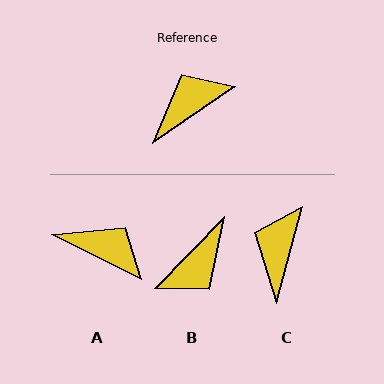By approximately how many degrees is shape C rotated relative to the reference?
Approximately 40 degrees counter-clockwise.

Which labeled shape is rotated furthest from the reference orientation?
B, about 169 degrees away.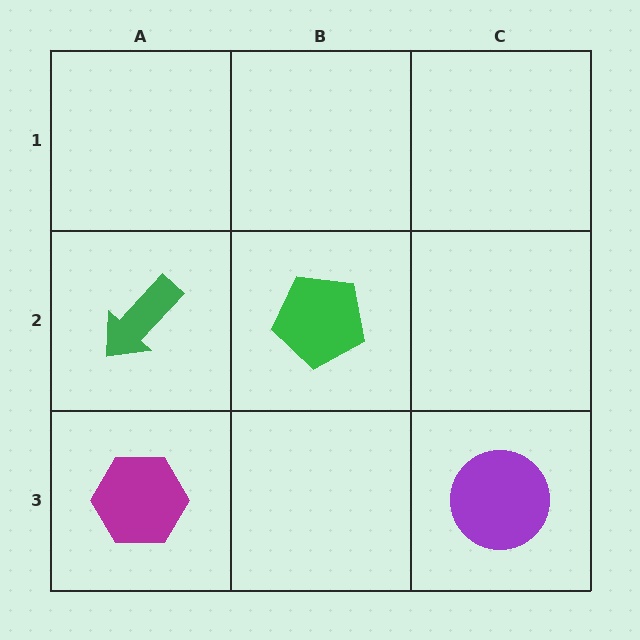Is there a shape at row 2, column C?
No, that cell is empty.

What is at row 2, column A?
A green arrow.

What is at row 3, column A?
A magenta hexagon.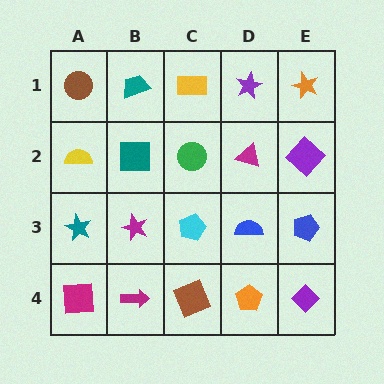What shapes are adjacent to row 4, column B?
A magenta star (row 3, column B), a magenta square (row 4, column A), a brown square (row 4, column C).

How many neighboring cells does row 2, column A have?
3.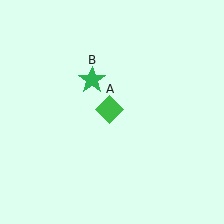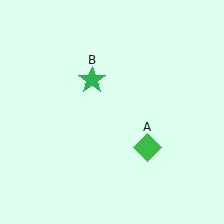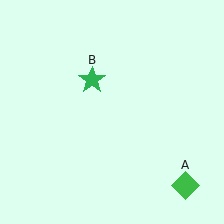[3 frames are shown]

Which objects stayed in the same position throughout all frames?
Green star (object B) remained stationary.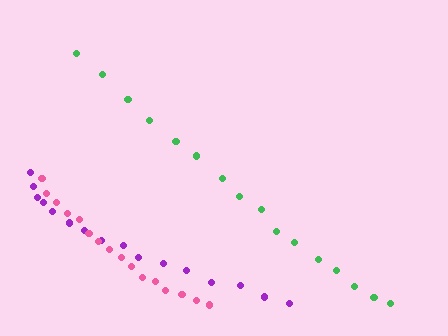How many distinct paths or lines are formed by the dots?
There are 3 distinct paths.